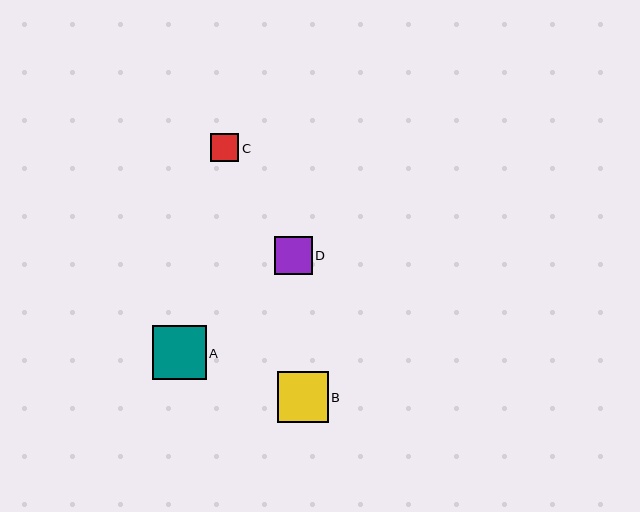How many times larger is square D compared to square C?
Square D is approximately 1.3 times the size of square C.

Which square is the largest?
Square A is the largest with a size of approximately 54 pixels.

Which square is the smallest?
Square C is the smallest with a size of approximately 29 pixels.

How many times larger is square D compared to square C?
Square D is approximately 1.3 times the size of square C.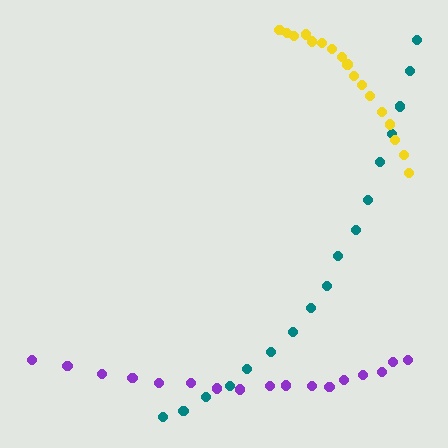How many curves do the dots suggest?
There are 3 distinct paths.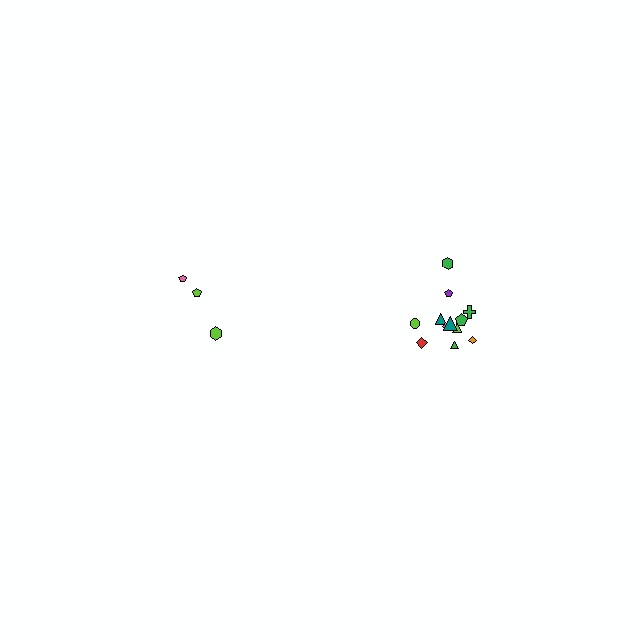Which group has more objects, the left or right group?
The right group.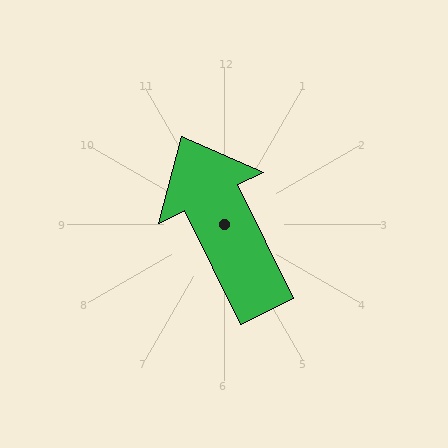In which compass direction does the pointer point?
Northwest.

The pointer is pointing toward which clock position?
Roughly 11 o'clock.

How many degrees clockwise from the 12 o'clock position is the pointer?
Approximately 334 degrees.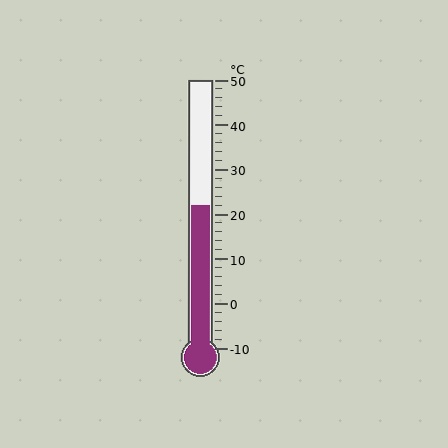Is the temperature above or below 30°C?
The temperature is below 30°C.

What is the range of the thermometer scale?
The thermometer scale ranges from -10°C to 50°C.